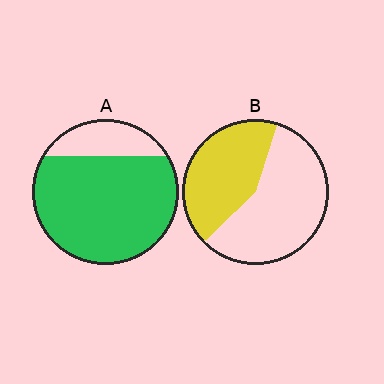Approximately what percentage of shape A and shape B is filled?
A is approximately 80% and B is approximately 40%.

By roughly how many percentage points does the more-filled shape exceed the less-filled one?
By roughly 40 percentage points (A over B).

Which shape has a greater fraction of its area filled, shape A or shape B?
Shape A.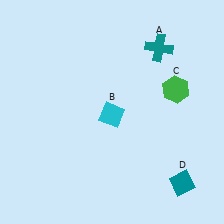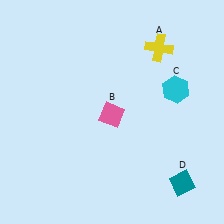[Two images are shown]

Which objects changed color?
A changed from teal to yellow. B changed from cyan to pink. C changed from green to cyan.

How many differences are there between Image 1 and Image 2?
There are 3 differences between the two images.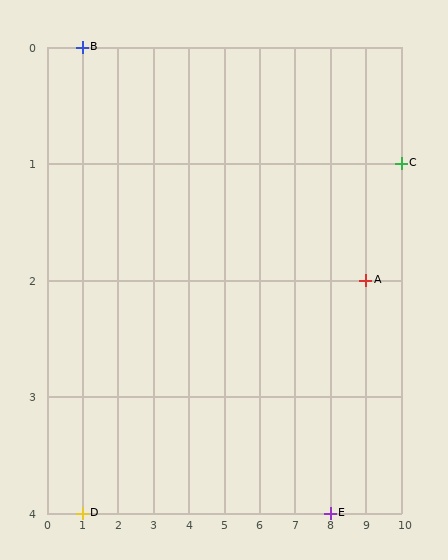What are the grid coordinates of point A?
Point A is at grid coordinates (9, 2).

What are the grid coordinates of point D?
Point D is at grid coordinates (1, 4).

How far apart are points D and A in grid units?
Points D and A are 8 columns and 2 rows apart (about 8.2 grid units diagonally).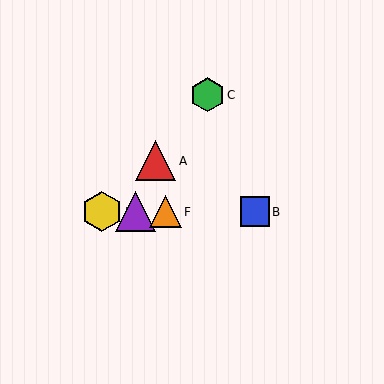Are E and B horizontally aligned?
Yes, both are at y≈212.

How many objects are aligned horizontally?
4 objects (B, D, E, F) are aligned horizontally.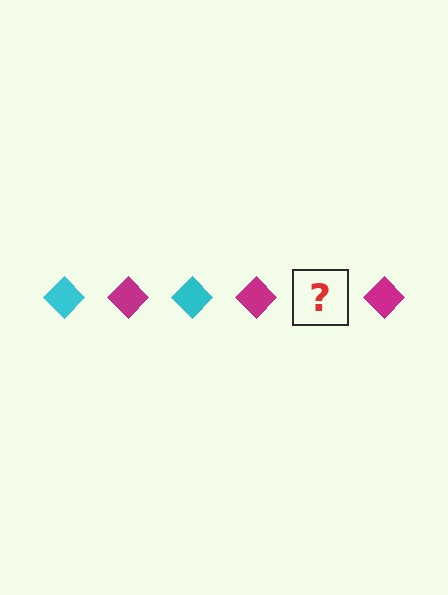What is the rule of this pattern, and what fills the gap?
The rule is that the pattern cycles through cyan, magenta diamonds. The gap should be filled with a cyan diamond.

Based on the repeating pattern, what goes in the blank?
The blank should be a cyan diamond.